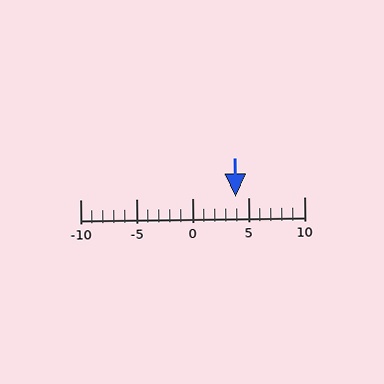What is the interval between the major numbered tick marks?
The major tick marks are spaced 5 units apart.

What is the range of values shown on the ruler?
The ruler shows values from -10 to 10.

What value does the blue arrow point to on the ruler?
The blue arrow points to approximately 4.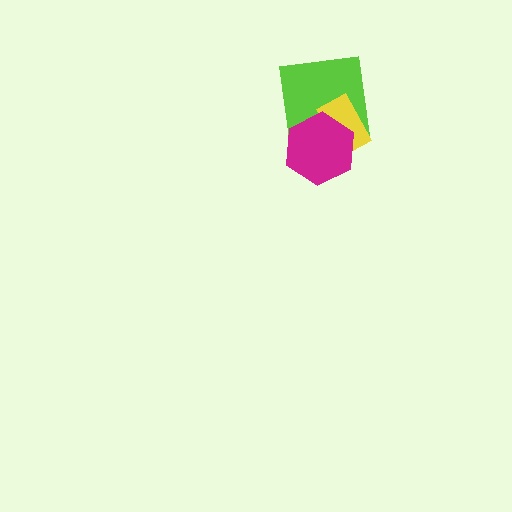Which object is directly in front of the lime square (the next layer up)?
The yellow rectangle is directly in front of the lime square.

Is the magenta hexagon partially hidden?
No, no other shape covers it.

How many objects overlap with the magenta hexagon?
2 objects overlap with the magenta hexagon.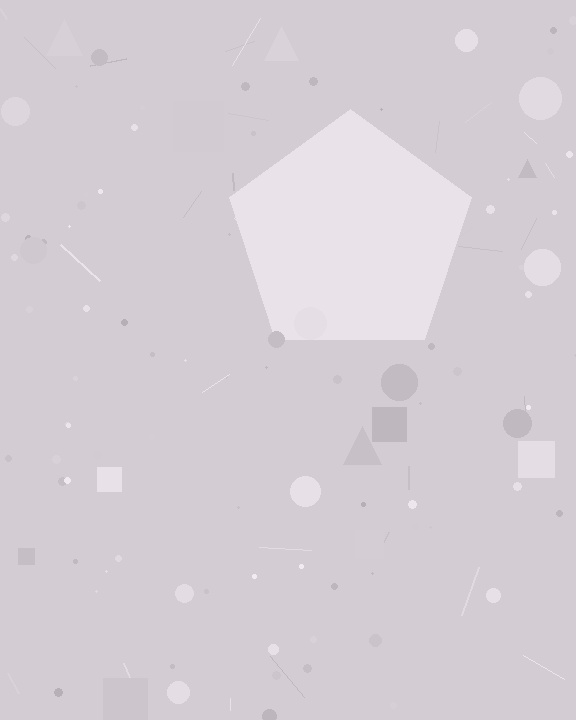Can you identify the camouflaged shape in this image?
The camouflaged shape is a pentagon.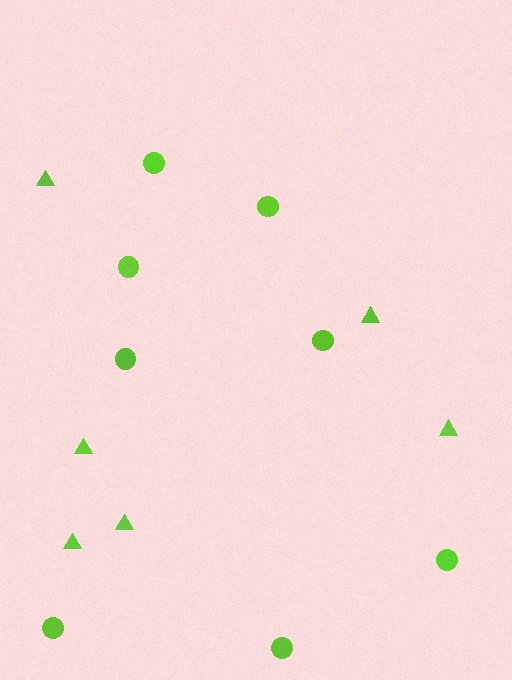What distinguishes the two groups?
There are 2 groups: one group of triangles (6) and one group of circles (8).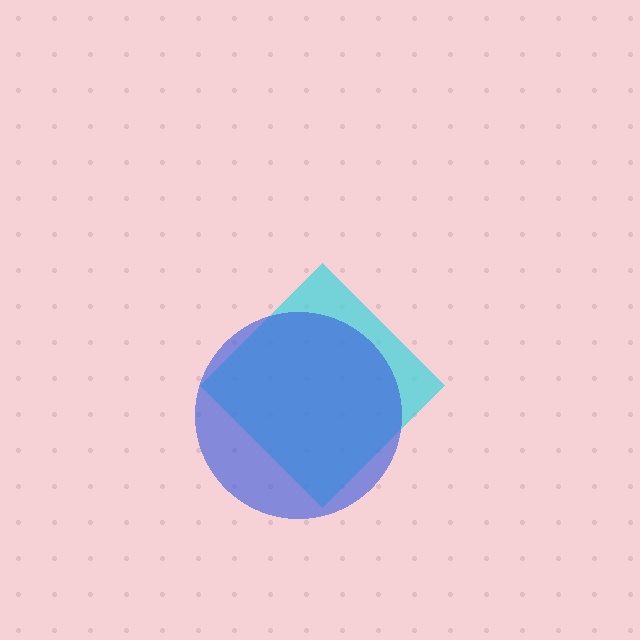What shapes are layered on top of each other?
The layered shapes are: a cyan diamond, a blue circle.